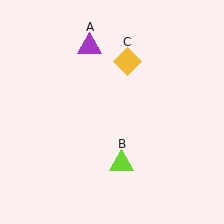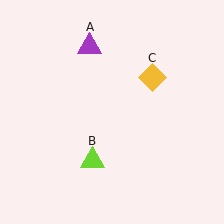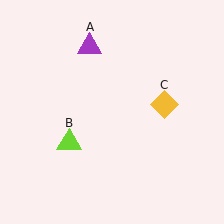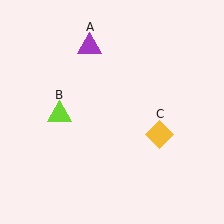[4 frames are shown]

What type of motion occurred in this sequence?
The lime triangle (object B), yellow diamond (object C) rotated clockwise around the center of the scene.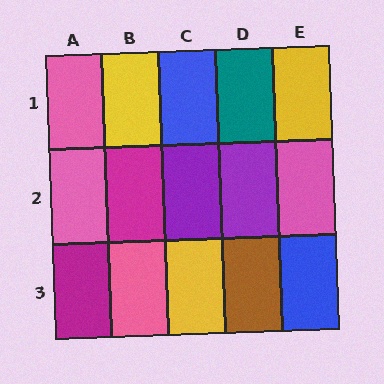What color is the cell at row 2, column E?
Pink.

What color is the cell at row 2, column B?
Magenta.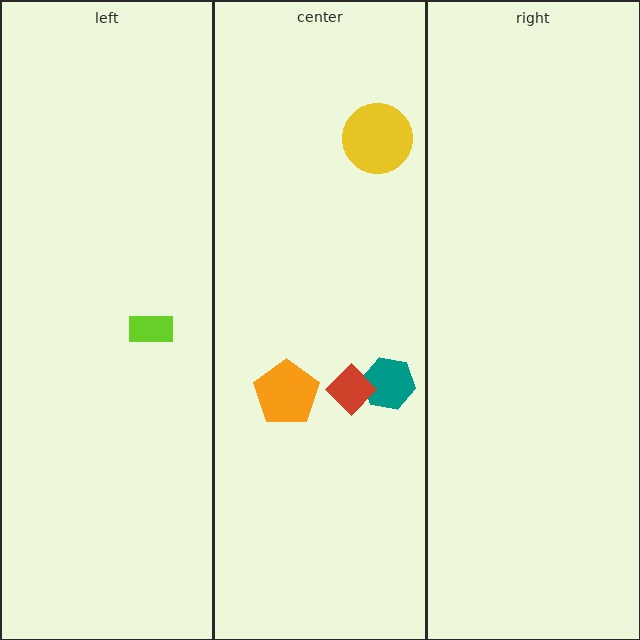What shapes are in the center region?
The teal hexagon, the yellow circle, the red diamond, the orange pentagon.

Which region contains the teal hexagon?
The center region.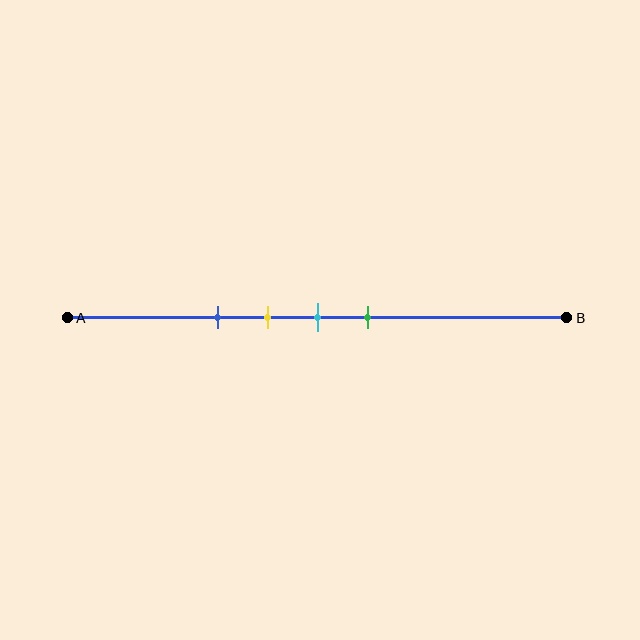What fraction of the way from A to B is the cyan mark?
The cyan mark is approximately 50% (0.5) of the way from A to B.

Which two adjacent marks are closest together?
The yellow and cyan marks are the closest adjacent pair.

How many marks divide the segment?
There are 4 marks dividing the segment.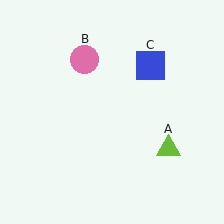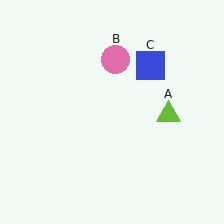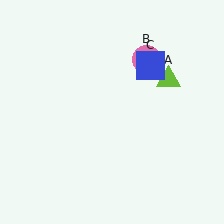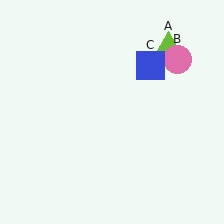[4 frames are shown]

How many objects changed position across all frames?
2 objects changed position: lime triangle (object A), pink circle (object B).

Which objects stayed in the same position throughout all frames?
Blue square (object C) remained stationary.